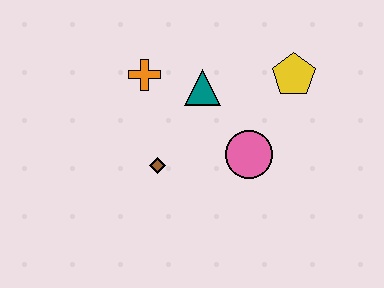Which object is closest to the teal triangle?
The orange cross is closest to the teal triangle.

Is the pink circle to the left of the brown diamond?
No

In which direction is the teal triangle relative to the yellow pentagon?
The teal triangle is to the left of the yellow pentagon.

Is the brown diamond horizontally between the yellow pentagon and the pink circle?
No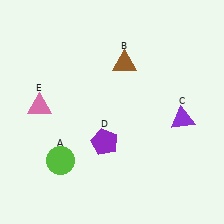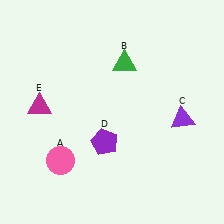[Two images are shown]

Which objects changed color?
A changed from lime to pink. B changed from brown to green. E changed from pink to magenta.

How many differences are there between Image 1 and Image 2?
There are 3 differences between the two images.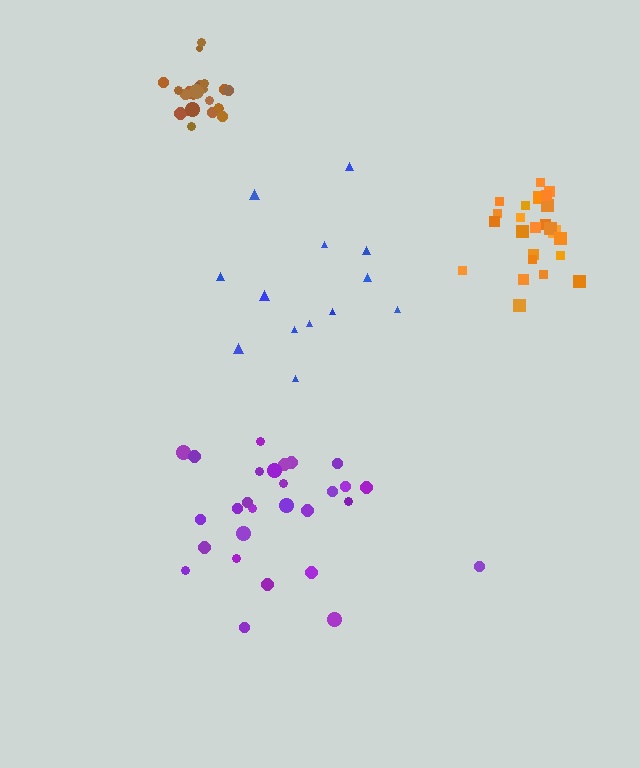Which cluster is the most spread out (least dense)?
Blue.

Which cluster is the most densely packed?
Brown.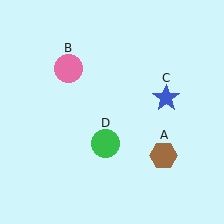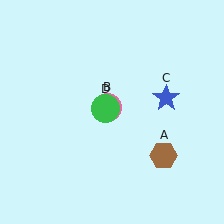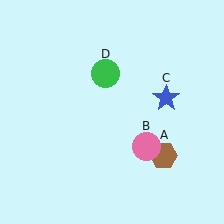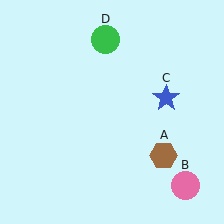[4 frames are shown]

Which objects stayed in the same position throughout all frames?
Brown hexagon (object A) and blue star (object C) remained stationary.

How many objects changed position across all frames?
2 objects changed position: pink circle (object B), green circle (object D).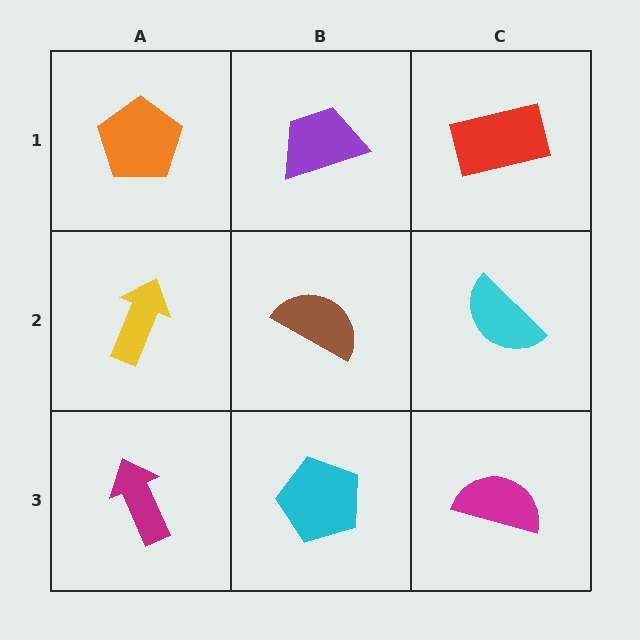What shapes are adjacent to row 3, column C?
A cyan semicircle (row 2, column C), a cyan pentagon (row 3, column B).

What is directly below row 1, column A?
A yellow arrow.